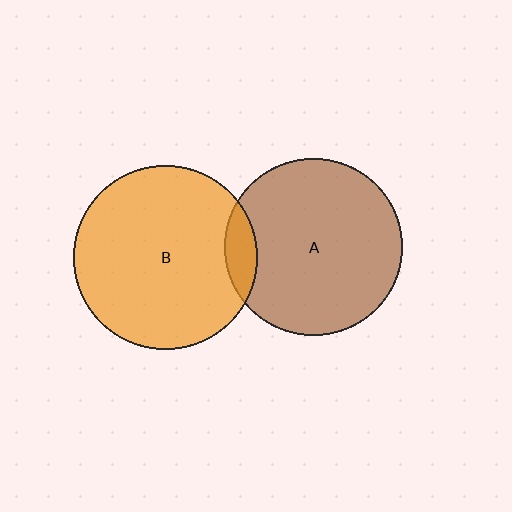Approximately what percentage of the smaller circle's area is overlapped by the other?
Approximately 10%.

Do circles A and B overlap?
Yes.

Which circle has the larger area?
Circle B (orange).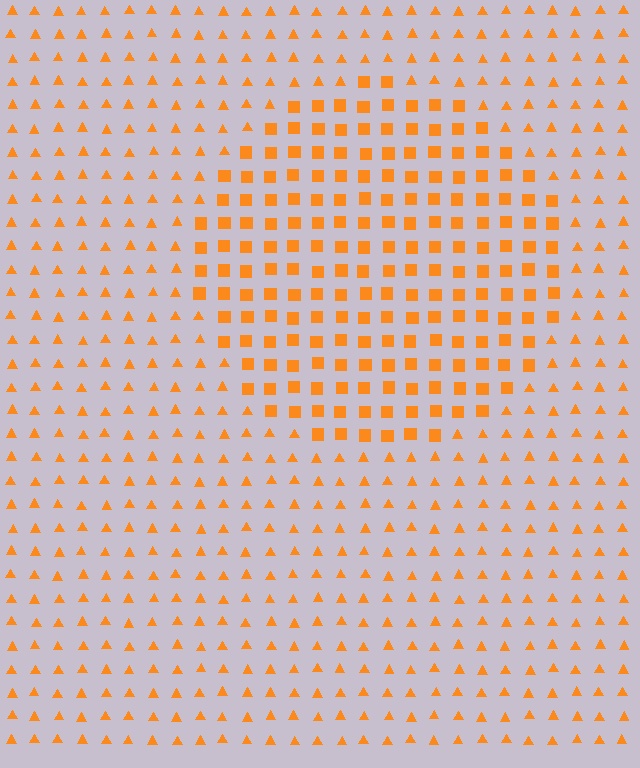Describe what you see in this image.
The image is filled with small orange elements arranged in a uniform grid. A circle-shaped region contains squares, while the surrounding area contains triangles. The boundary is defined purely by the change in element shape.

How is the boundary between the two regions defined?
The boundary is defined by a change in element shape: squares inside vs. triangles outside. All elements share the same color and spacing.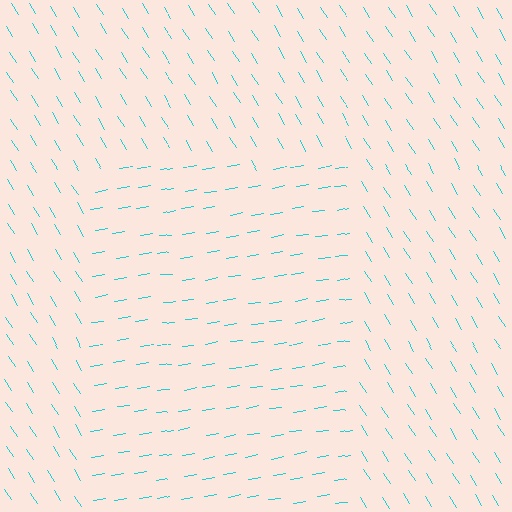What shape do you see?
I see a rectangle.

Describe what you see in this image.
The image is filled with small cyan line segments. A rectangle region in the image has lines oriented differently from the surrounding lines, creating a visible texture boundary.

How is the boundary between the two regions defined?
The boundary is defined purely by a change in line orientation (approximately 67 degrees difference). All lines are the same color and thickness.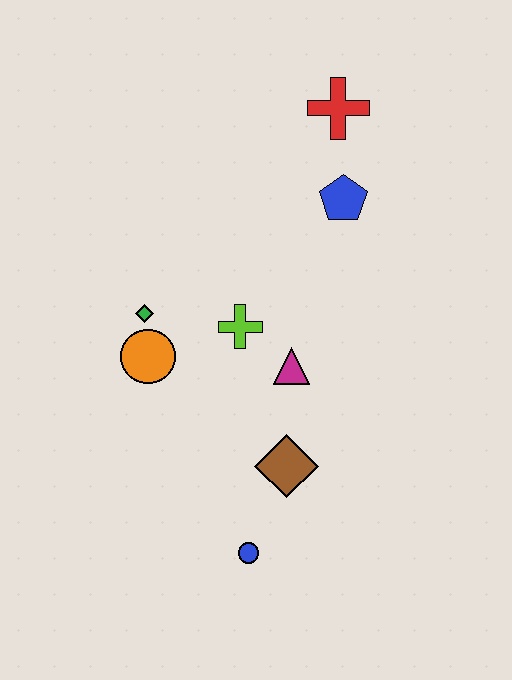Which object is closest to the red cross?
The blue pentagon is closest to the red cross.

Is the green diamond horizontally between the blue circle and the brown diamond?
No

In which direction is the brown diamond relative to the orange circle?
The brown diamond is to the right of the orange circle.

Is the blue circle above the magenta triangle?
No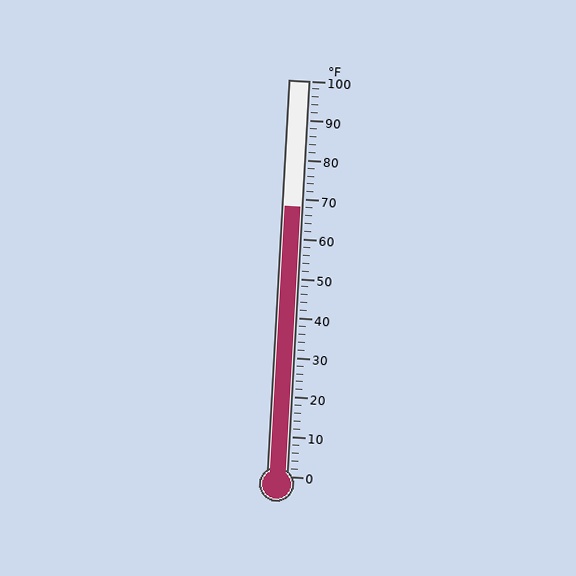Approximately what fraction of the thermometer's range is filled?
The thermometer is filled to approximately 70% of its range.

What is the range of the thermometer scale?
The thermometer scale ranges from 0°F to 100°F.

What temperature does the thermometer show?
The thermometer shows approximately 68°F.